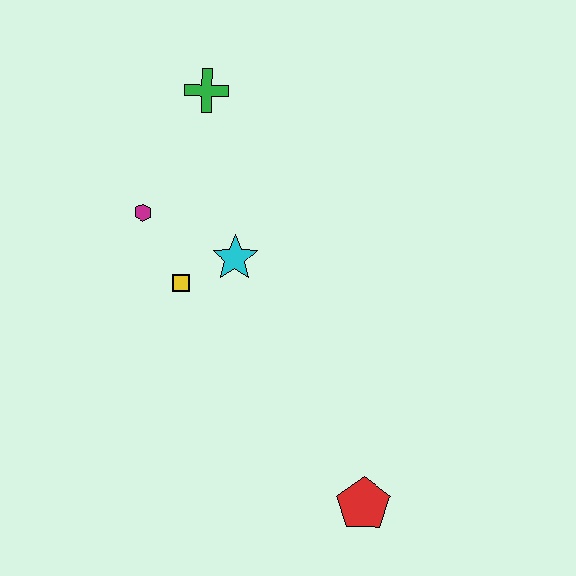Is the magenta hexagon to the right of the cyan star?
No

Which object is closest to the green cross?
The magenta hexagon is closest to the green cross.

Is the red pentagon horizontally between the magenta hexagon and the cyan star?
No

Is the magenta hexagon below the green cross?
Yes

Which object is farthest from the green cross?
The red pentagon is farthest from the green cross.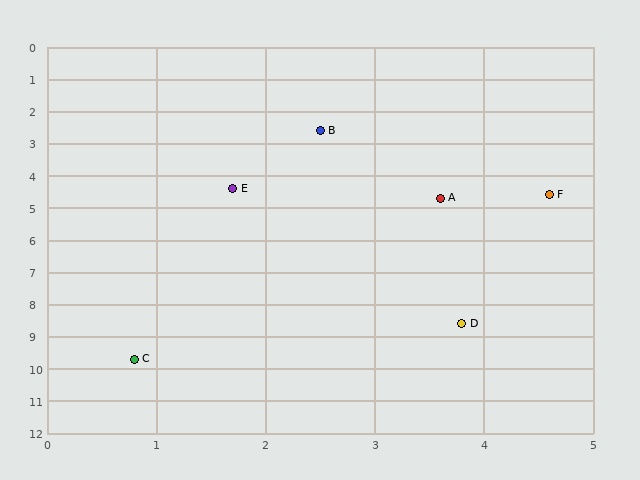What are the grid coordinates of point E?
Point E is at approximately (1.7, 4.4).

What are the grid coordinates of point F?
Point F is at approximately (4.6, 4.6).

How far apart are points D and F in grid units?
Points D and F are about 4.1 grid units apart.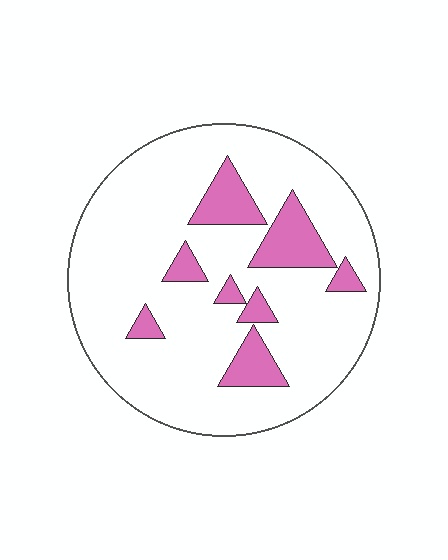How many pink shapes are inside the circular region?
8.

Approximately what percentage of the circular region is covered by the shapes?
Approximately 15%.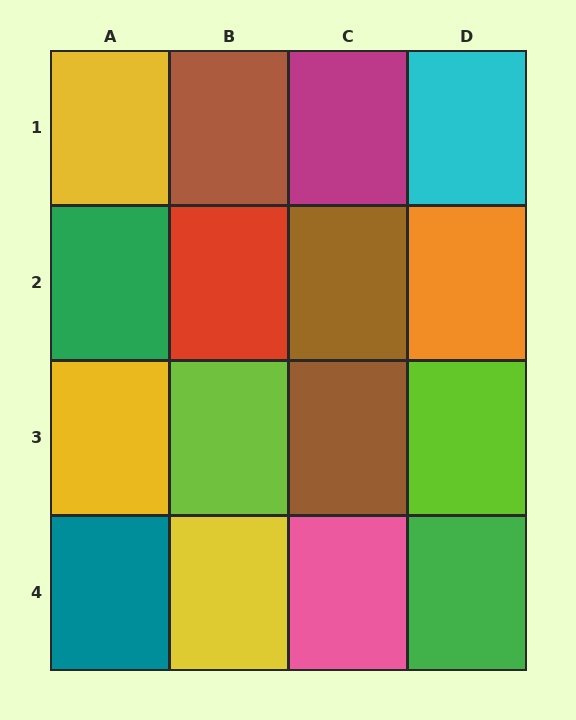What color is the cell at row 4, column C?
Pink.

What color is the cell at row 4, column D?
Green.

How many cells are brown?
3 cells are brown.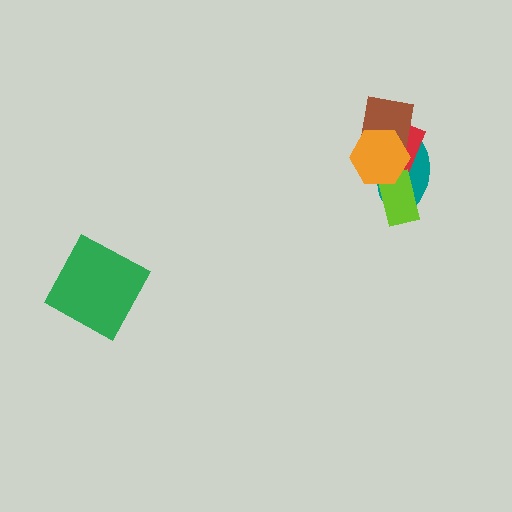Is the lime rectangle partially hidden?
Yes, it is partially covered by another shape.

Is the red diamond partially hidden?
Yes, it is partially covered by another shape.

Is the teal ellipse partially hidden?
Yes, it is partially covered by another shape.